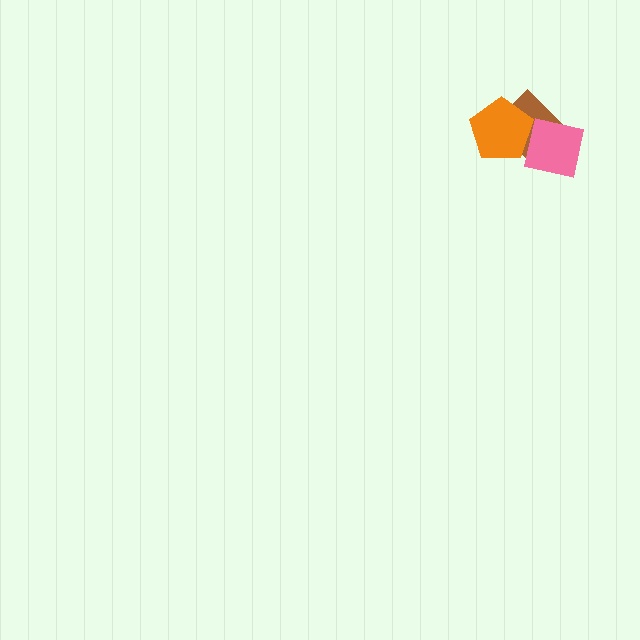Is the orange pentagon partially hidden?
Yes, it is partially covered by another shape.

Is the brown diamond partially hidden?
Yes, it is partially covered by another shape.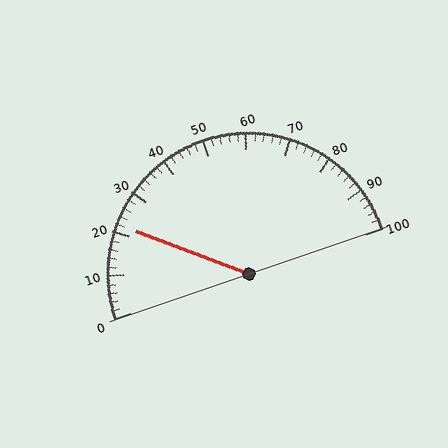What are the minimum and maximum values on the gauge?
The gauge ranges from 0 to 100.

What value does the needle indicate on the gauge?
The needle indicates approximately 22.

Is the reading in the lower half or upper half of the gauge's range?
The reading is in the lower half of the range (0 to 100).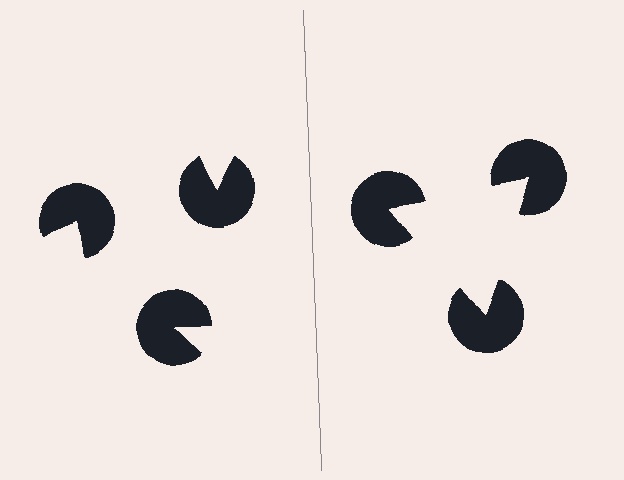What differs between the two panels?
The pac-man discs are positioned identically on both sides; only the wedge orientations differ. On the right they align to a triangle; on the left they are misaligned.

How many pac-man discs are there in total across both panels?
6 — 3 on each side.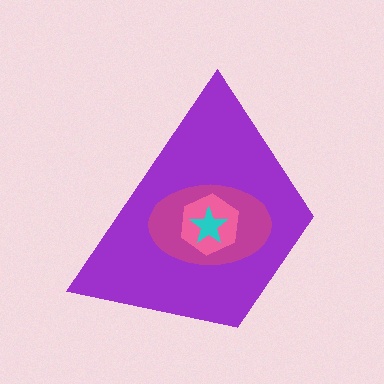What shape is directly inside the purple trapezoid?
The magenta ellipse.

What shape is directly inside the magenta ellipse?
The pink hexagon.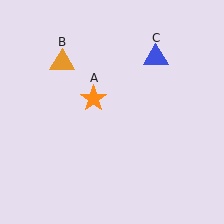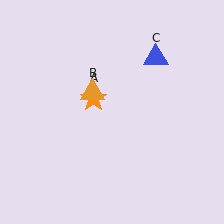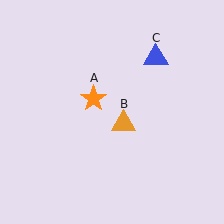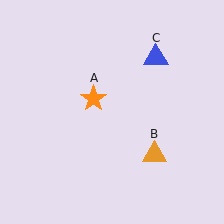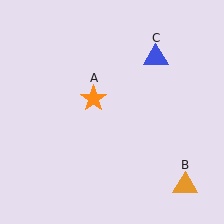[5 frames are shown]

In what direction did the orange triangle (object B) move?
The orange triangle (object B) moved down and to the right.